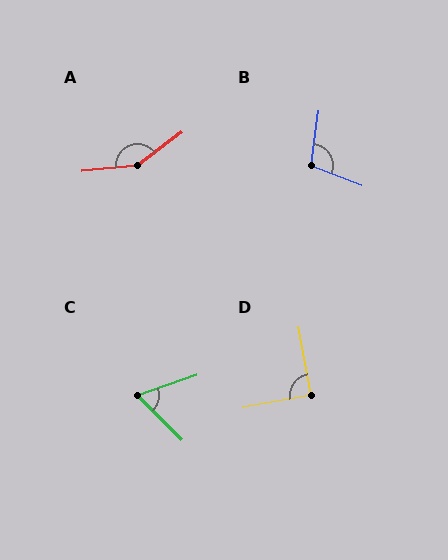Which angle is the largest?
A, at approximately 149 degrees.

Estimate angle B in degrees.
Approximately 104 degrees.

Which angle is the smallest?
C, at approximately 64 degrees.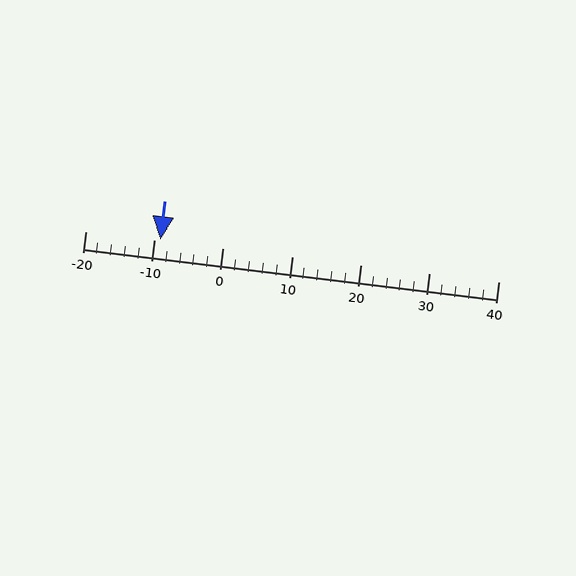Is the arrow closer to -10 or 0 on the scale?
The arrow is closer to -10.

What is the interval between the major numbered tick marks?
The major tick marks are spaced 10 units apart.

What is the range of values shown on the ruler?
The ruler shows values from -20 to 40.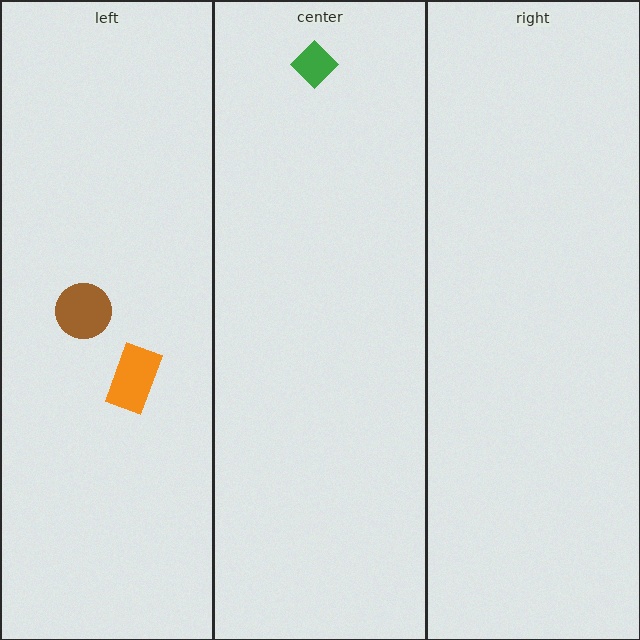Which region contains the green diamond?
The center region.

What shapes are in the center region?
The green diamond.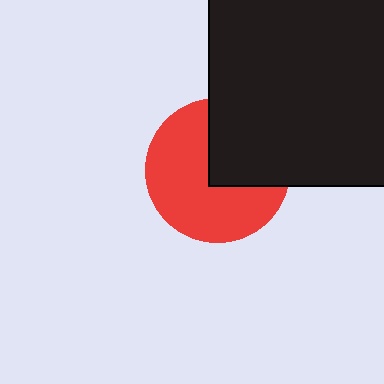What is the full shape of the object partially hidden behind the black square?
The partially hidden object is a red circle.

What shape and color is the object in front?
The object in front is a black square.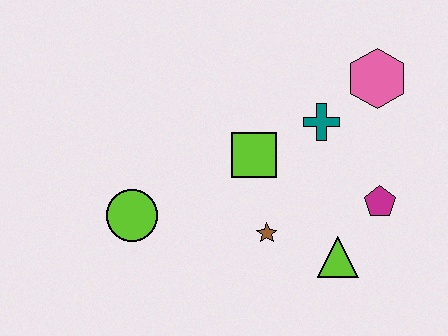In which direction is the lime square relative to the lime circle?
The lime square is to the right of the lime circle.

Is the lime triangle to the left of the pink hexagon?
Yes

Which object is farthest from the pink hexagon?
The lime circle is farthest from the pink hexagon.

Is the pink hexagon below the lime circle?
No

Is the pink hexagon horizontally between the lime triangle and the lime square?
No